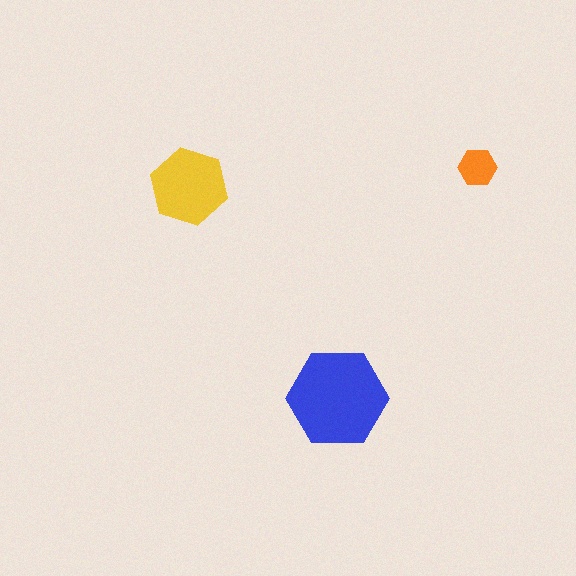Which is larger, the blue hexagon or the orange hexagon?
The blue one.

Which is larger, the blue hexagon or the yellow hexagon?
The blue one.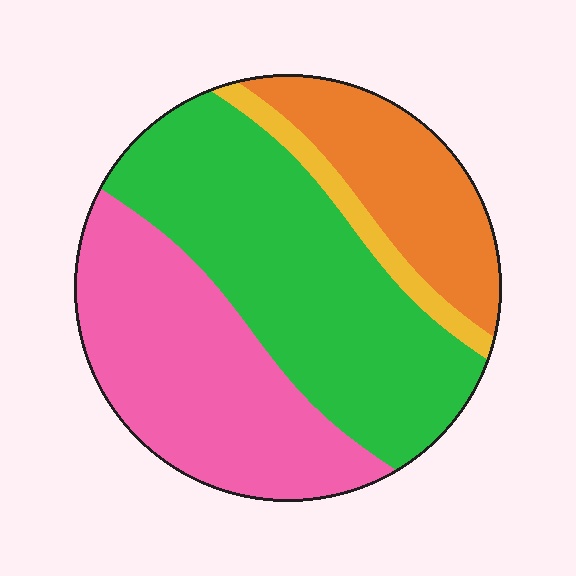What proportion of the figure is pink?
Pink covers around 35% of the figure.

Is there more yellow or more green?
Green.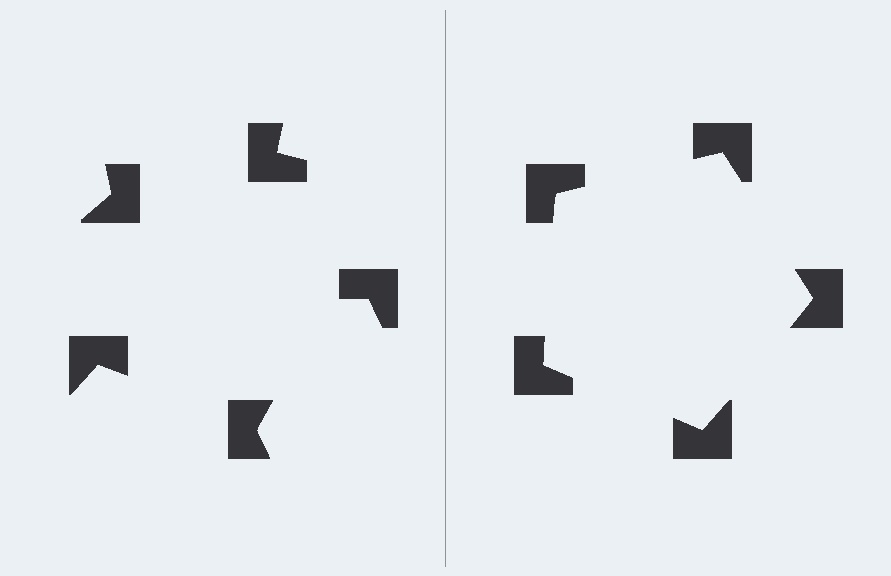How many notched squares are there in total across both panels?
10 — 5 on each side.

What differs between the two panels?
The notched squares are positioned identically on both sides; only the wedge orientations differ. On the right they align to a pentagon; on the left they are misaligned.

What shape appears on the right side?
An illusory pentagon.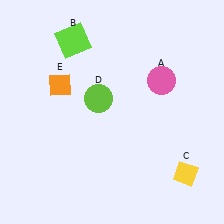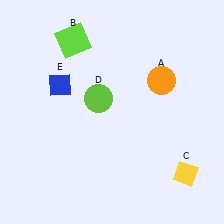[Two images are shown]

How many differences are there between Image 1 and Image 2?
There are 2 differences between the two images.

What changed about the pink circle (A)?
In Image 1, A is pink. In Image 2, it changed to orange.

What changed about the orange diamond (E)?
In Image 1, E is orange. In Image 2, it changed to blue.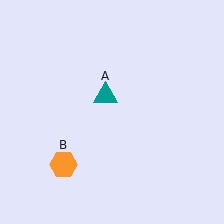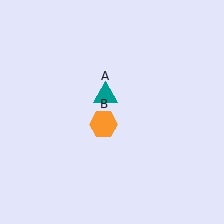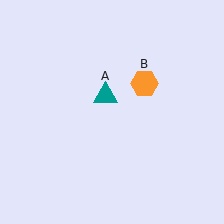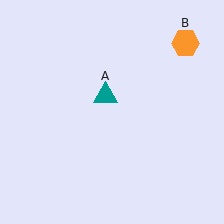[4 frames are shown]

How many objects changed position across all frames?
1 object changed position: orange hexagon (object B).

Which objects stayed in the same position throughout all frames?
Teal triangle (object A) remained stationary.